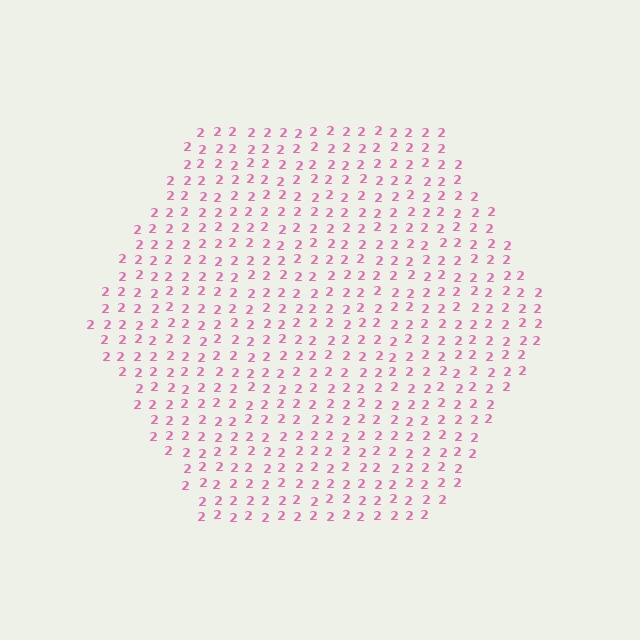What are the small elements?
The small elements are digit 2's.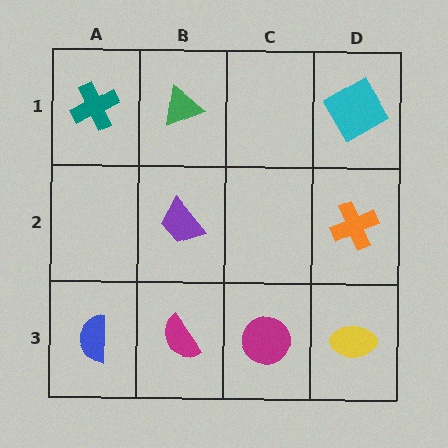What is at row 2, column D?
An orange cross.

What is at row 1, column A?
A teal cross.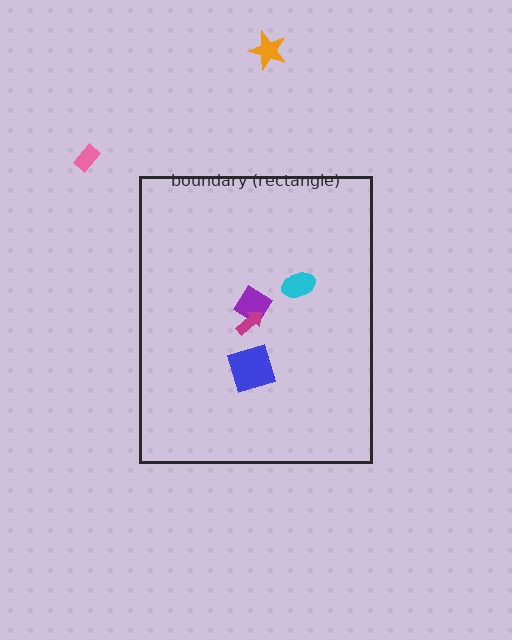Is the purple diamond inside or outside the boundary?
Inside.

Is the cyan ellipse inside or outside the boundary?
Inside.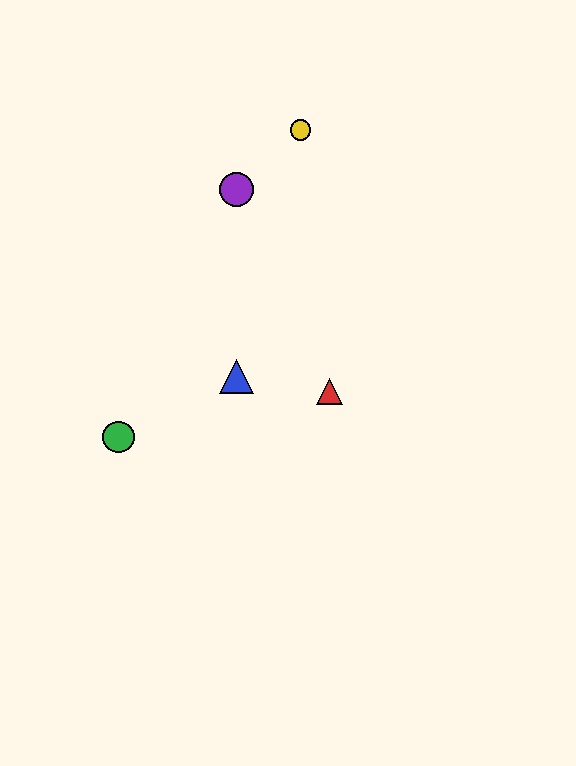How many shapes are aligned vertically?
2 shapes (the blue triangle, the purple circle) are aligned vertically.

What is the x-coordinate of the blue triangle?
The blue triangle is at x≈237.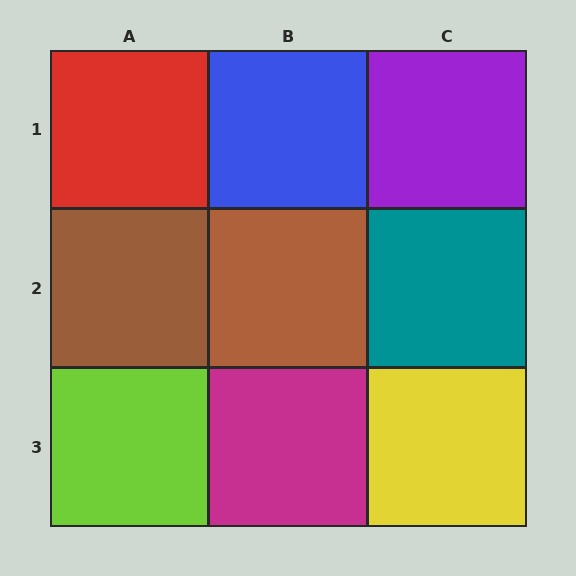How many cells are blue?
1 cell is blue.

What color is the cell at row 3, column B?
Magenta.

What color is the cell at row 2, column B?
Brown.